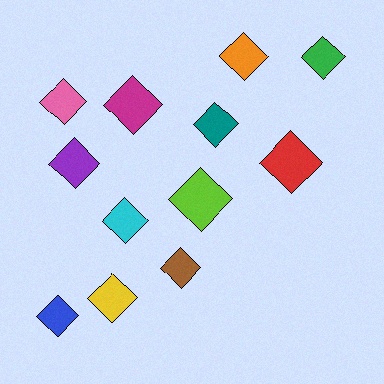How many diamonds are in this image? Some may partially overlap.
There are 12 diamonds.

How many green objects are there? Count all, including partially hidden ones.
There is 1 green object.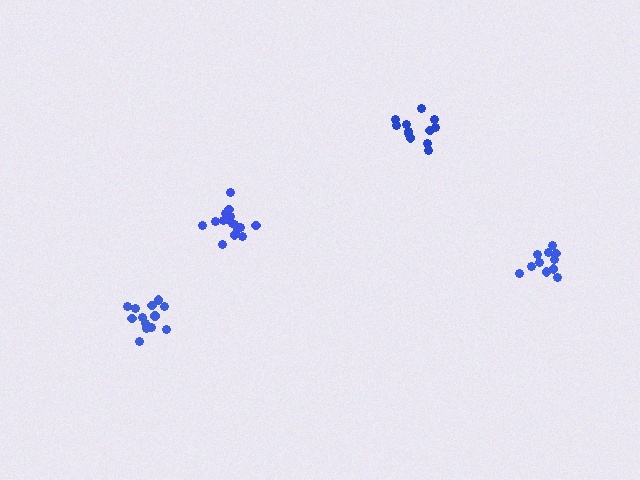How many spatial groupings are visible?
There are 4 spatial groupings.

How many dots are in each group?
Group 1: 12 dots, Group 2: 17 dots, Group 3: 14 dots, Group 4: 11 dots (54 total).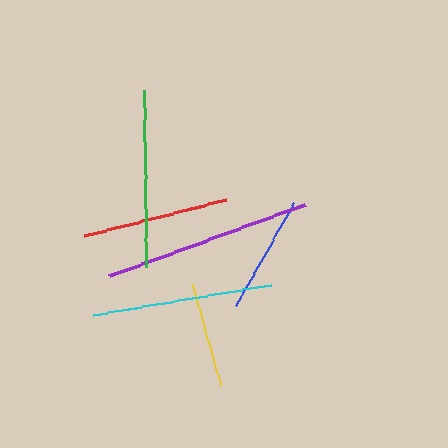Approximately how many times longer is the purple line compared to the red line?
The purple line is approximately 1.4 times the length of the red line.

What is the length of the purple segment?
The purple segment is approximately 209 pixels long.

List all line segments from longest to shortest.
From longest to shortest: purple, cyan, green, red, blue, yellow.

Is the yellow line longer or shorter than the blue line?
The blue line is longer than the yellow line.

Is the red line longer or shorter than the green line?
The green line is longer than the red line.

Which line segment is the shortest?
The yellow line is the shortest at approximately 105 pixels.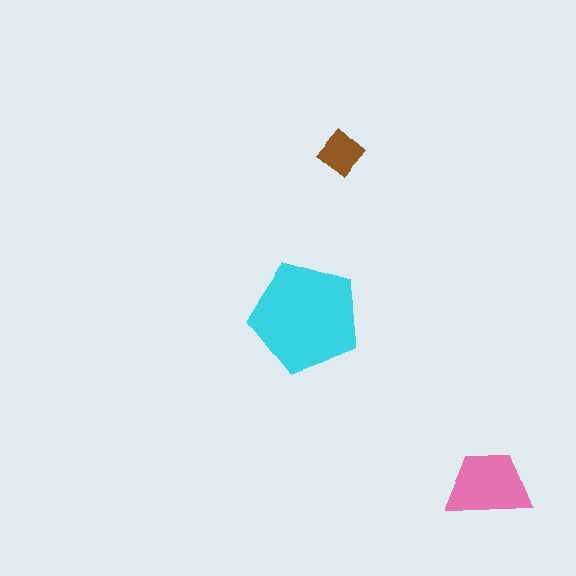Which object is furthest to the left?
The cyan pentagon is leftmost.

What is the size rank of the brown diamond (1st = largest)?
3rd.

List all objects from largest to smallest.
The cyan pentagon, the pink trapezoid, the brown diamond.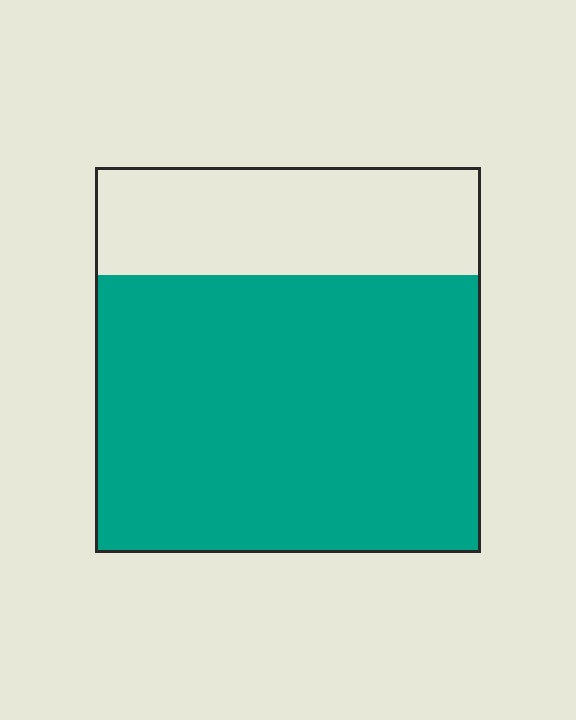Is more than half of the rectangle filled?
Yes.